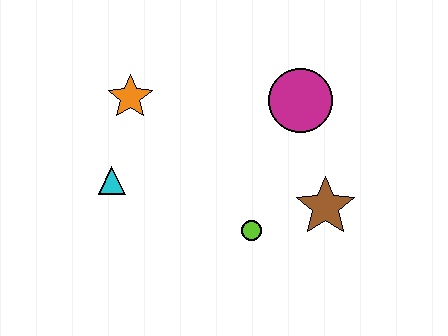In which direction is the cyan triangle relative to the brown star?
The cyan triangle is to the left of the brown star.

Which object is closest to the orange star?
The cyan triangle is closest to the orange star.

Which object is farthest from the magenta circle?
The cyan triangle is farthest from the magenta circle.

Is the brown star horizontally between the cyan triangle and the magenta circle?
No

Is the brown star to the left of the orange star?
No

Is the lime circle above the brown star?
No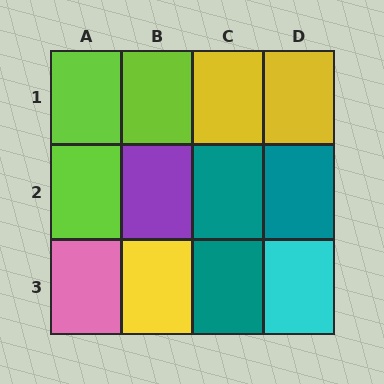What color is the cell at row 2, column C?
Teal.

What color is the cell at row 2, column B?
Purple.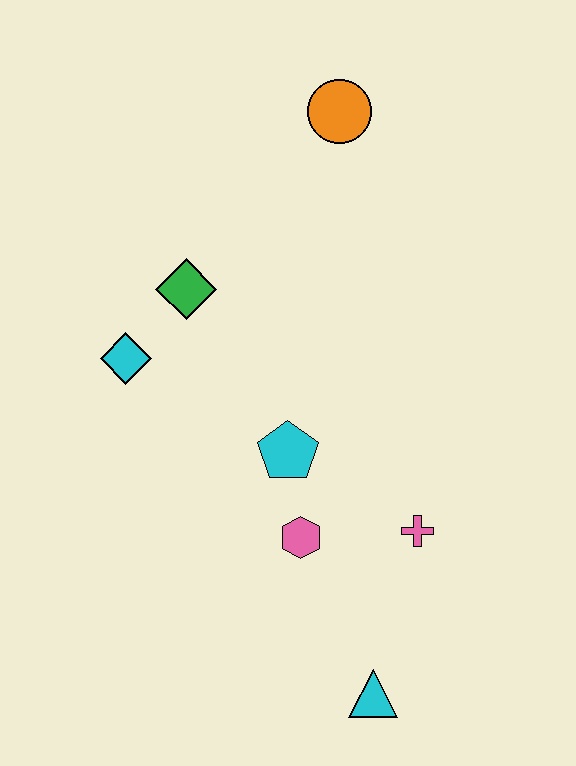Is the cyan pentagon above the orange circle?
No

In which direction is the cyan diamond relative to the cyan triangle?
The cyan diamond is above the cyan triangle.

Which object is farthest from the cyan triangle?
The orange circle is farthest from the cyan triangle.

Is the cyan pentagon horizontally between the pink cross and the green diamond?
Yes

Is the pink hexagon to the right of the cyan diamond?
Yes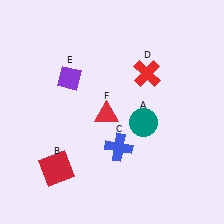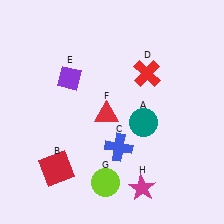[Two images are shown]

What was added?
A lime circle (G), a magenta star (H) were added in Image 2.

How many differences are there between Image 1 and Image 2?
There are 2 differences between the two images.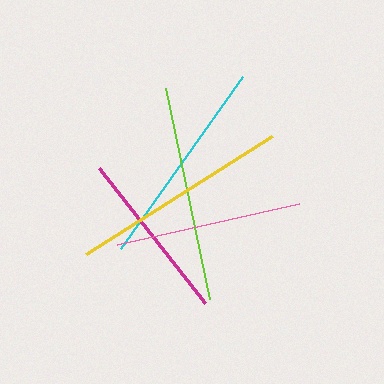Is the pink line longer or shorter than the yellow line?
The yellow line is longer than the pink line.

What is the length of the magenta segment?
The magenta segment is approximately 172 pixels long.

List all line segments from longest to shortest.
From longest to shortest: yellow, lime, cyan, pink, magenta.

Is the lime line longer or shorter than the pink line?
The lime line is longer than the pink line.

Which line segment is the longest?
The yellow line is the longest at approximately 221 pixels.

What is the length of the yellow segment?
The yellow segment is approximately 221 pixels long.